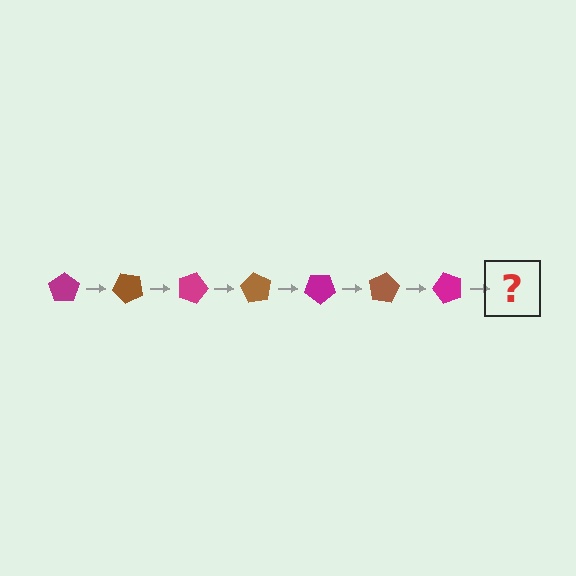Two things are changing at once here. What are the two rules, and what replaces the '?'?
The two rules are that it rotates 45 degrees each step and the color cycles through magenta and brown. The '?' should be a brown pentagon, rotated 315 degrees from the start.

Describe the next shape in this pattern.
It should be a brown pentagon, rotated 315 degrees from the start.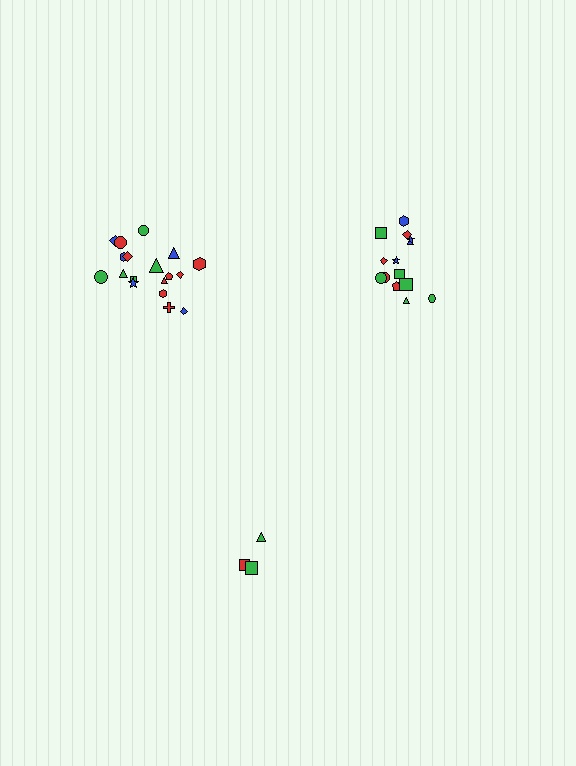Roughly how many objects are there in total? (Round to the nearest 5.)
Roughly 35 objects in total.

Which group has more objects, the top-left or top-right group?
The top-left group.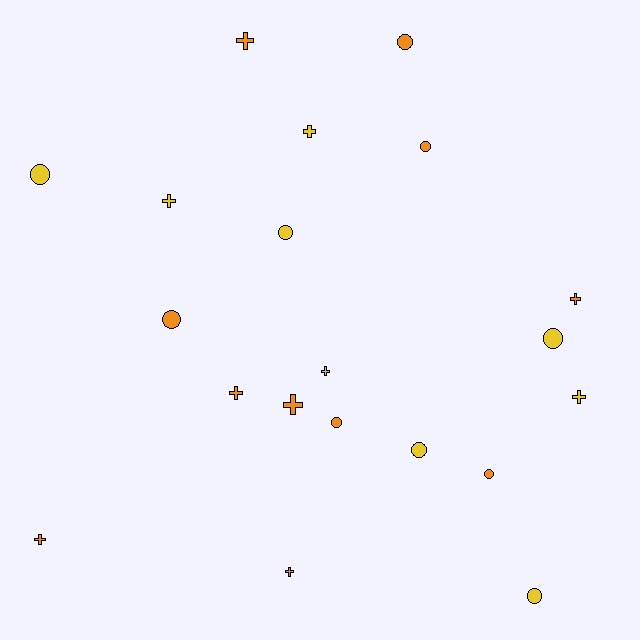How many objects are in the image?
There are 20 objects.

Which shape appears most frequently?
Cross, with 10 objects.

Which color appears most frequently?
Orange, with 11 objects.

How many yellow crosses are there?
There are 4 yellow crosses.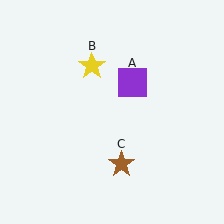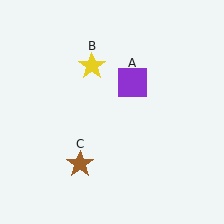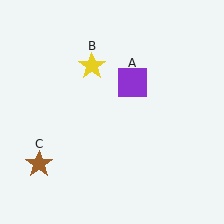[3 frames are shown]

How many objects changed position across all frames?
1 object changed position: brown star (object C).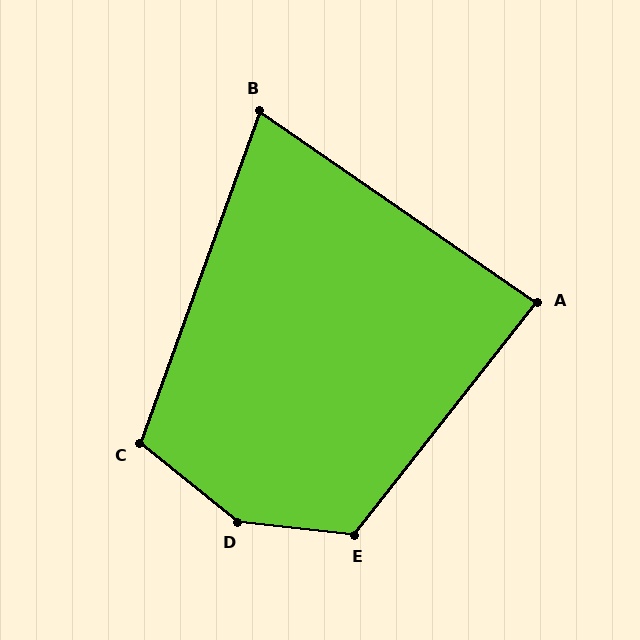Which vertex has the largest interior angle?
D, at approximately 148 degrees.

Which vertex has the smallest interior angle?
B, at approximately 75 degrees.